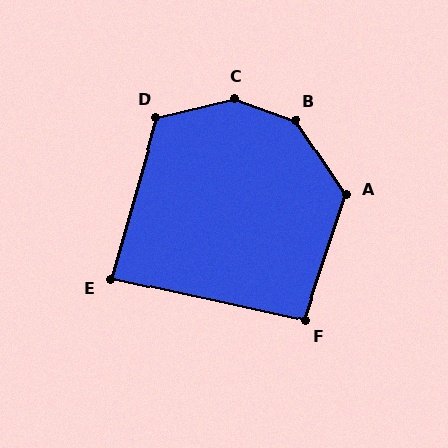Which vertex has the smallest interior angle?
E, at approximately 86 degrees.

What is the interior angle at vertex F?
Approximately 96 degrees (obtuse).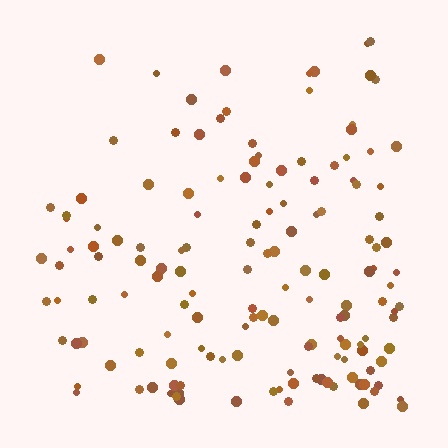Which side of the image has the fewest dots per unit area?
The top.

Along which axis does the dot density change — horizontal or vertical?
Vertical.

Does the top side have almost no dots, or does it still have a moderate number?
Still a moderate number, just noticeably fewer than the bottom.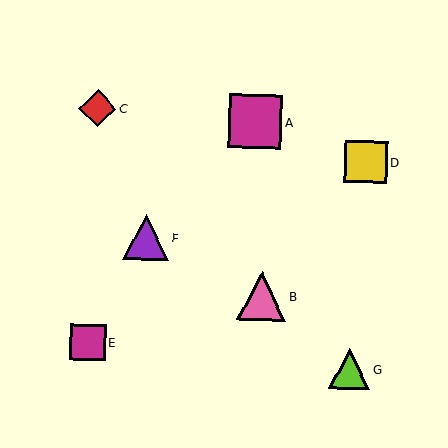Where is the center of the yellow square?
The center of the yellow square is at (366, 162).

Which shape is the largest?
The magenta square (labeled A) is the largest.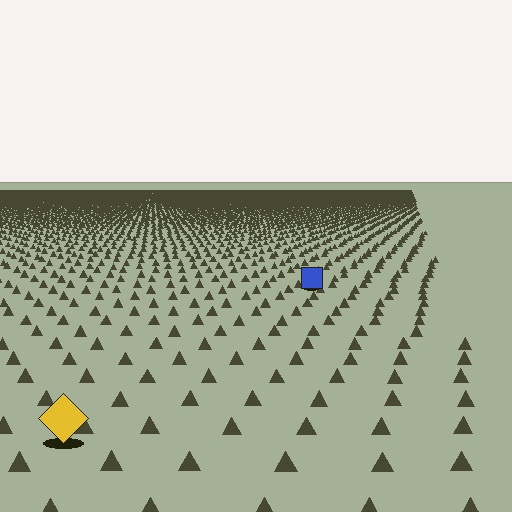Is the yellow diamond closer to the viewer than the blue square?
Yes. The yellow diamond is closer — you can tell from the texture gradient: the ground texture is coarser near it.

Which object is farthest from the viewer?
The blue square is farthest from the viewer. It appears smaller and the ground texture around it is denser.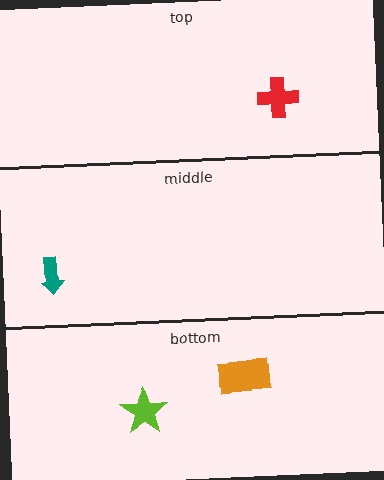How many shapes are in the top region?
1.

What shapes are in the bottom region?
The lime star, the orange rectangle.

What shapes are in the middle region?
The teal arrow.